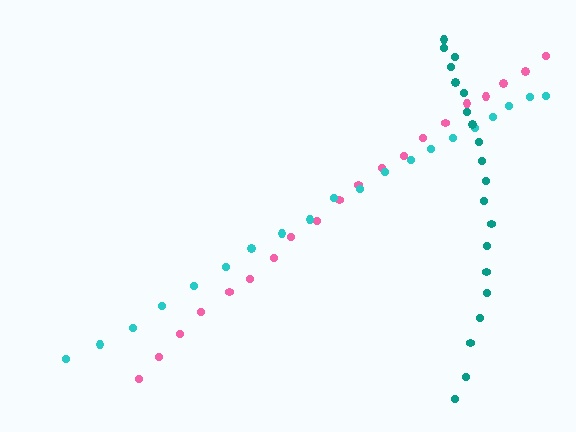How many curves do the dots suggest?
There are 3 distinct paths.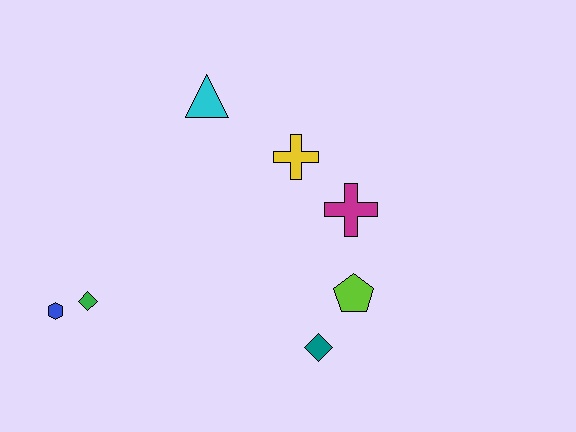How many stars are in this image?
There are no stars.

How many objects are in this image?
There are 7 objects.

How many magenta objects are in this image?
There is 1 magenta object.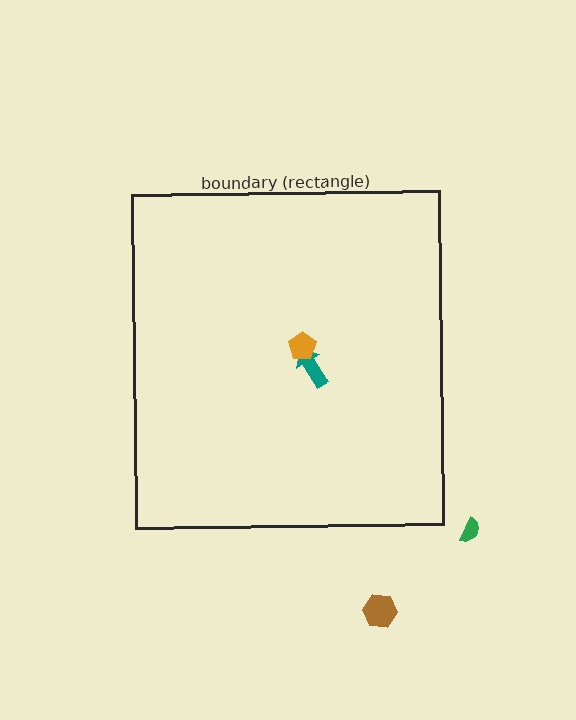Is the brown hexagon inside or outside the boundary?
Outside.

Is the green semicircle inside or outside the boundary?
Outside.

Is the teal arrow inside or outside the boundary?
Inside.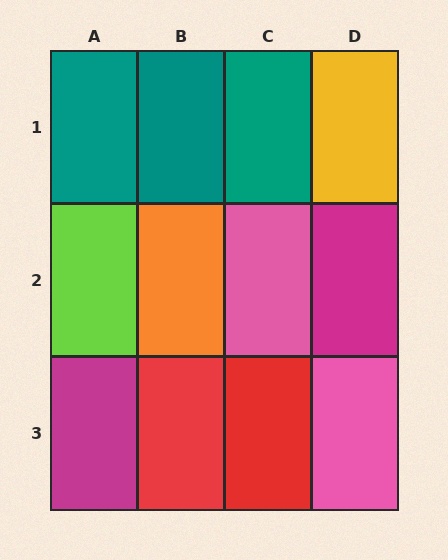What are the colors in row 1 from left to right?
Teal, teal, teal, yellow.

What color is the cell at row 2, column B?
Orange.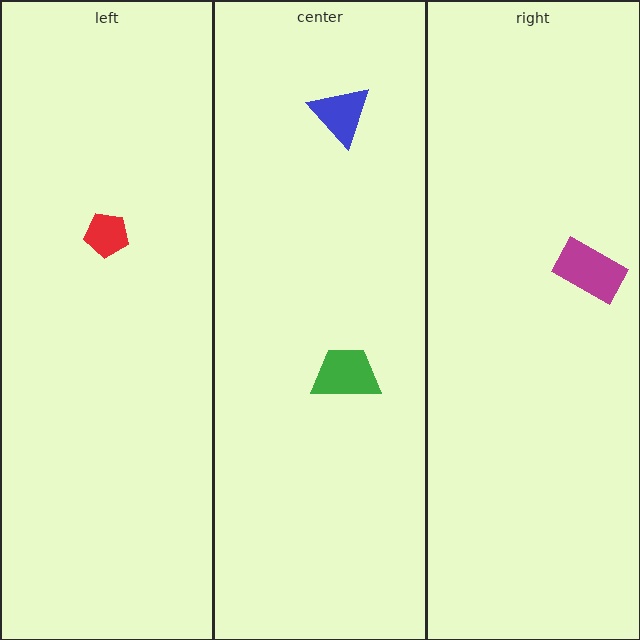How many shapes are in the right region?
1.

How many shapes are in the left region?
1.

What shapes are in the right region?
The magenta rectangle.